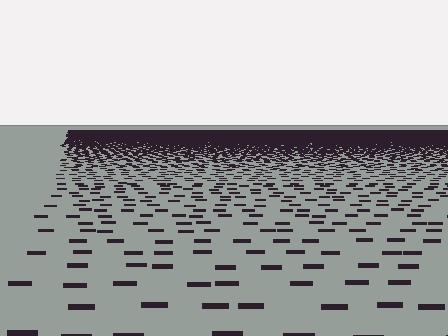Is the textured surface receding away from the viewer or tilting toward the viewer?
The surface is receding away from the viewer. Texture elements get smaller and denser toward the top.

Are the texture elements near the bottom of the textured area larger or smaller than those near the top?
Larger. Near the bottom, elements are closer to the viewer and appear at a bigger on-screen size.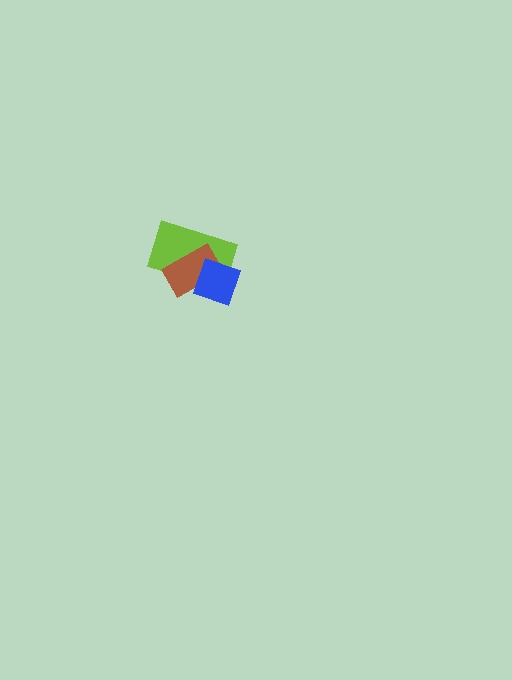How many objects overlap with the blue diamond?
2 objects overlap with the blue diamond.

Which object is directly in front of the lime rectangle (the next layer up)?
The brown rectangle is directly in front of the lime rectangle.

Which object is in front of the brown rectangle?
The blue diamond is in front of the brown rectangle.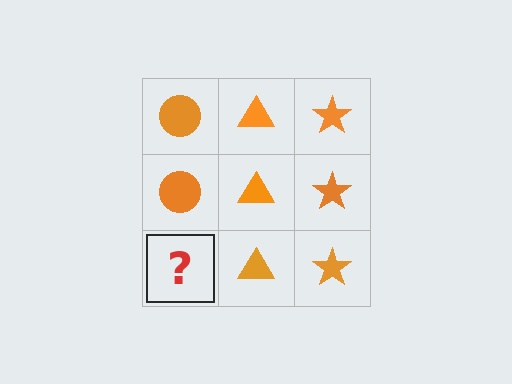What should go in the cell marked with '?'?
The missing cell should contain an orange circle.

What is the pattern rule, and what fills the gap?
The rule is that each column has a consistent shape. The gap should be filled with an orange circle.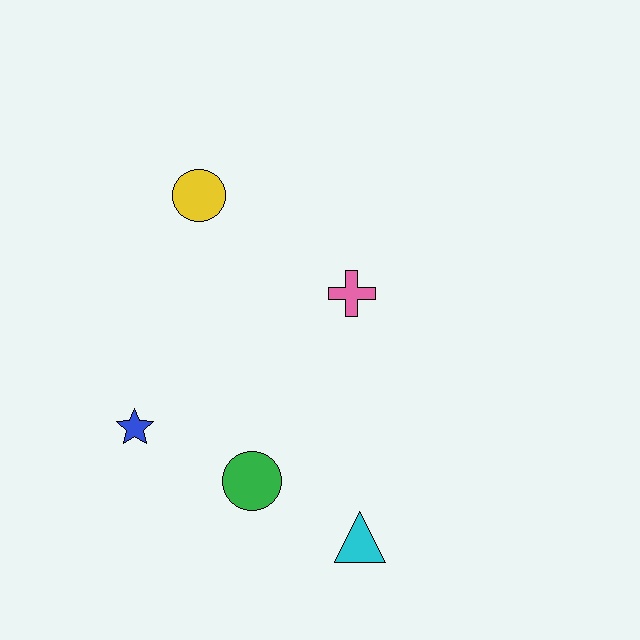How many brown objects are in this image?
There are no brown objects.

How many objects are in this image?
There are 5 objects.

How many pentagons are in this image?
There are no pentagons.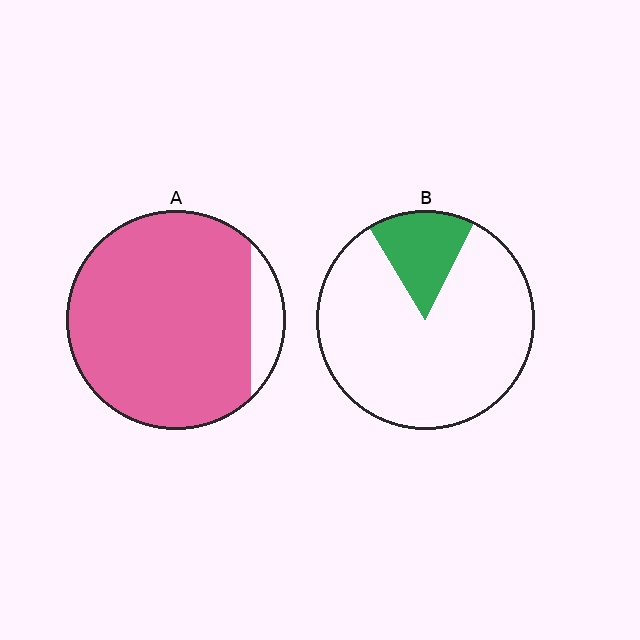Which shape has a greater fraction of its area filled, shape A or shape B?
Shape A.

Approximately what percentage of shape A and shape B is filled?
A is approximately 90% and B is approximately 15%.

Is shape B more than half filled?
No.